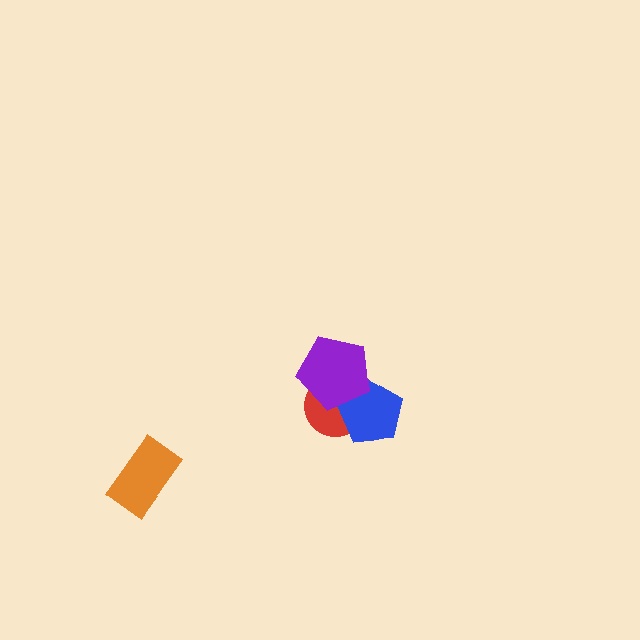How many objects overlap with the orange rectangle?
0 objects overlap with the orange rectangle.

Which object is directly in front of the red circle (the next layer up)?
The blue pentagon is directly in front of the red circle.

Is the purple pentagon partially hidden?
No, no other shape covers it.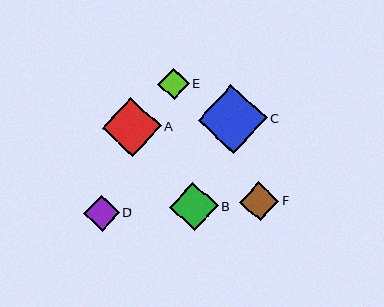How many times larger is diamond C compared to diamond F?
Diamond C is approximately 1.8 times the size of diamond F.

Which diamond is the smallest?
Diamond E is the smallest with a size of approximately 32 pixels.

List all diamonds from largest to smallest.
From largest to smallest: C, A, B, F, D, E.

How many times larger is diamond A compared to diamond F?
Diamond A is approximately 1.5 times the size of diamond F.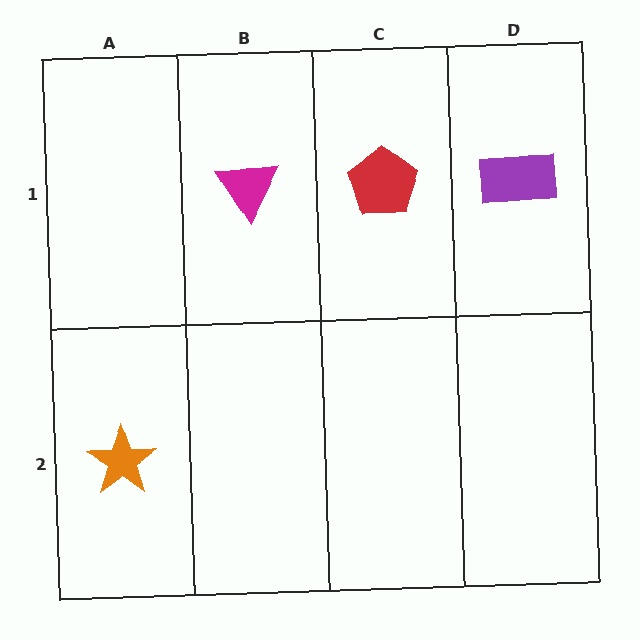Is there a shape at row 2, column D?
No, that cell is empty.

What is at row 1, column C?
A red pentagon.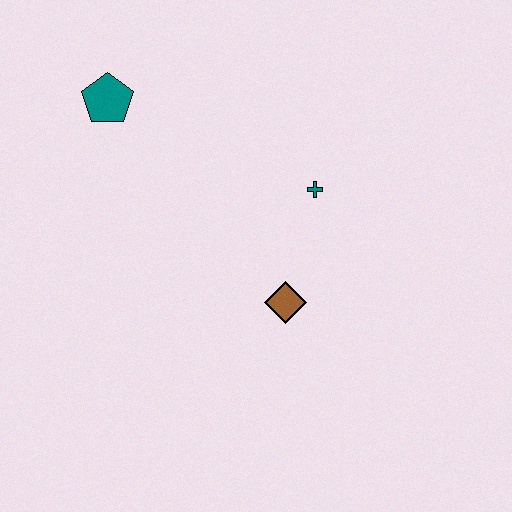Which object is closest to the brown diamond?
The teal cross is closest to the brown diamond.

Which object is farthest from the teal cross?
The teal pentagon is farthest from the teal cross.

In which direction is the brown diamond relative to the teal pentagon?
The brown diamond is below the teal pentagon.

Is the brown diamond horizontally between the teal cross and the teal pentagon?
Yes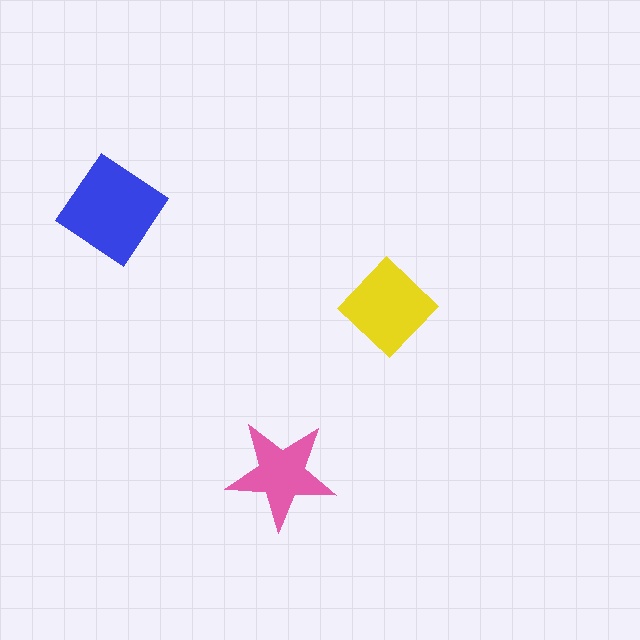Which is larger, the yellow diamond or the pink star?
The yellow diamond.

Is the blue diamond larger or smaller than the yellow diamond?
Larger.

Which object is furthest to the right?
The yellow diamond is rightmost.